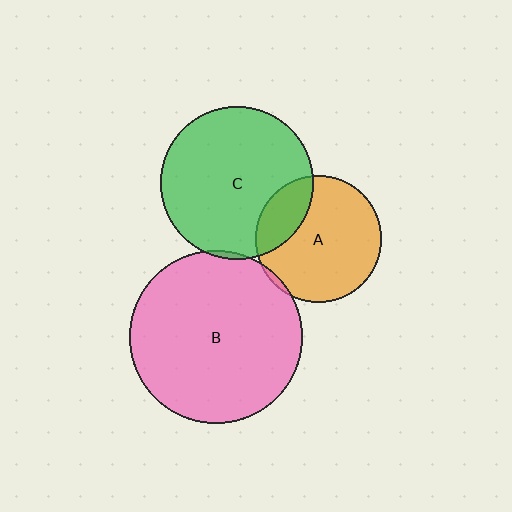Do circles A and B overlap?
Yes.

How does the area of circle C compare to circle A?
Approximately 1.5 times.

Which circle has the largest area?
Circle B (pink).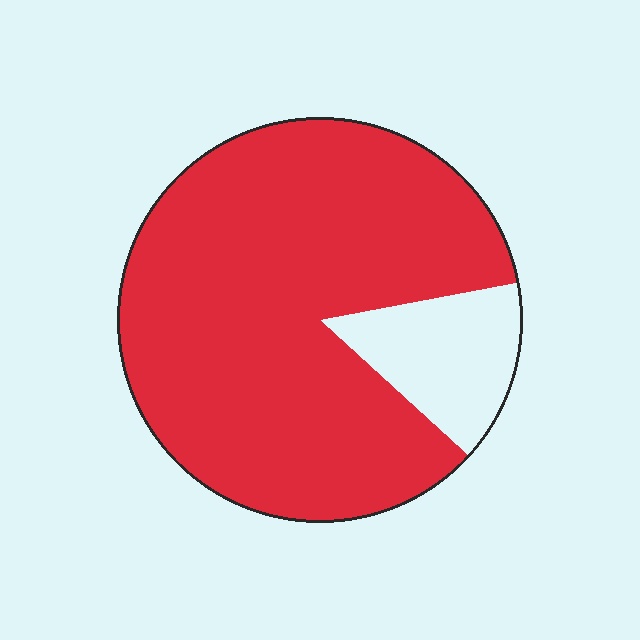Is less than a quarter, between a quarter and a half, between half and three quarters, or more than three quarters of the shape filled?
More than three quarters.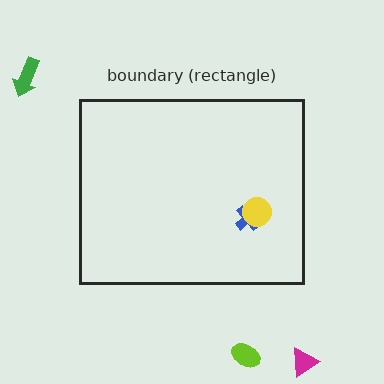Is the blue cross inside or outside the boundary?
Inside.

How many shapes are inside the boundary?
2 inside, 3 outside.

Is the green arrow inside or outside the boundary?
Outside.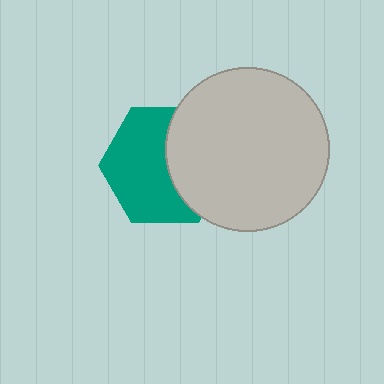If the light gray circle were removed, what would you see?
You would see the complete teal hexagon.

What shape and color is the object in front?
The object in front is a light gray circle.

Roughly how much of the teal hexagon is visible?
About half of it is visible (roughly 59%).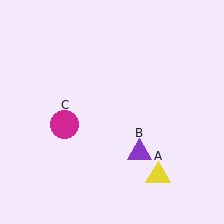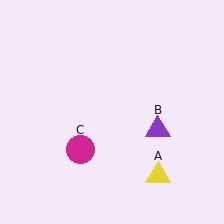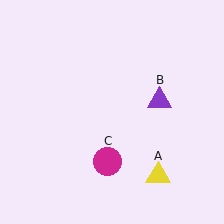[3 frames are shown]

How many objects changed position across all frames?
2 objects changed position: purple triangle (object B), magenta circle (object C).